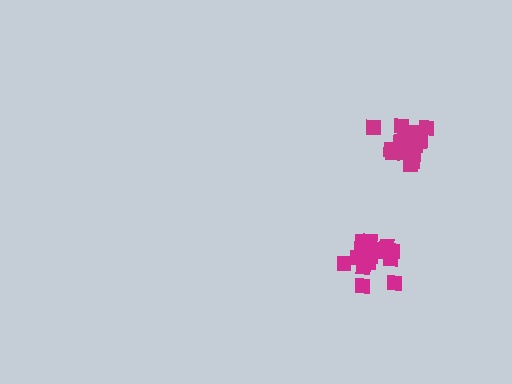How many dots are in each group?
Group 1: 20 dots, Group 2: 18 dots (38 total).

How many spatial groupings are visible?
There are 2 spatial groupings.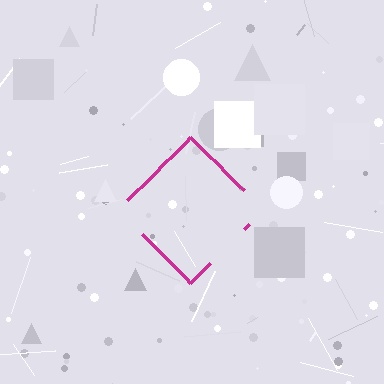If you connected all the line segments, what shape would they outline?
They would outline a diamond.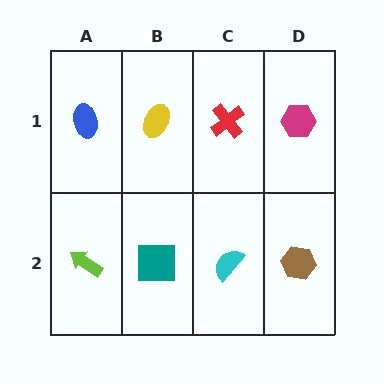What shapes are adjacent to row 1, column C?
A cyan semicircle (row 2, column C), a yellow ellipse (row 1, column B), a magenta hexagon (row 1, column D).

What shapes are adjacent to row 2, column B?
A yellow ellipse (row 1, column B), a lime arrow (row 2, column A), a cyan semicircle (row 2, column C).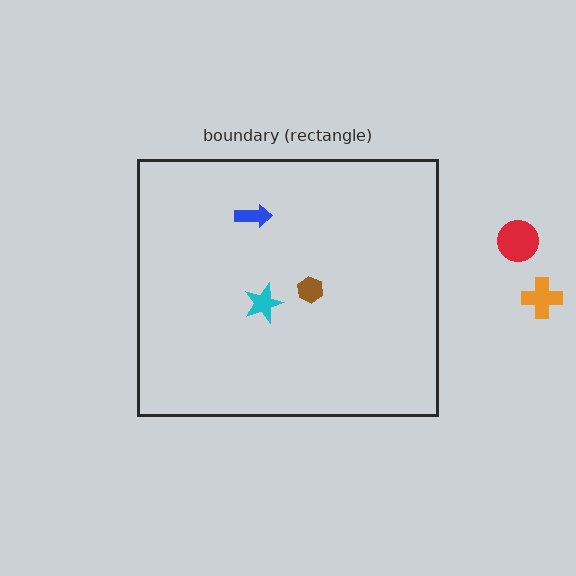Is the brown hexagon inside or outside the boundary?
Inside.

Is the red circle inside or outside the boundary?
Outside.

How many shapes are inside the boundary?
3 inside, 2 outside.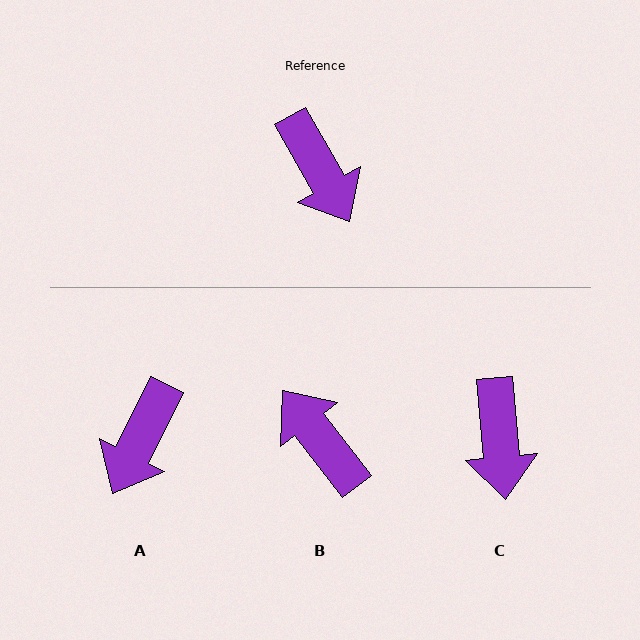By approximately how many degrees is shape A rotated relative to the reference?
Approximately 56 degrees clockwise.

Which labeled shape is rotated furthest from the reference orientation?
B, about 172 degrees away.